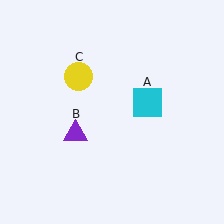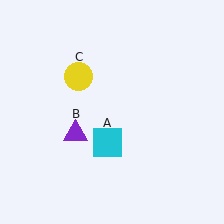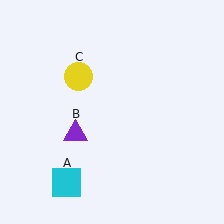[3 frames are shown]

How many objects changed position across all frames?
1 object changed position: cyan square (object A).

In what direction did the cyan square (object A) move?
The cyan square (object A) moved down and to the left.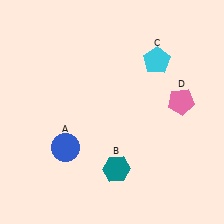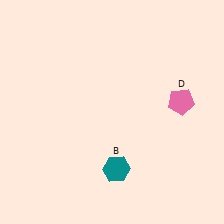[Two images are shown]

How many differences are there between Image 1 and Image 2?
There are 2 differences between the two images.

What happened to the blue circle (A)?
The blue circle (A) was removed in Image 2. It was in the bottom-left area of Image 1.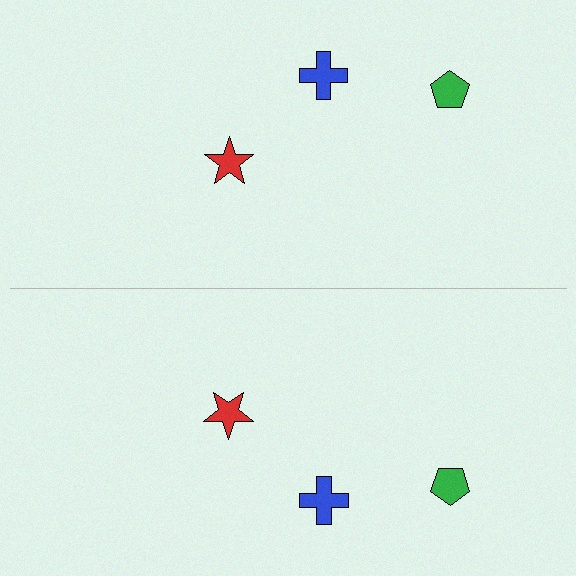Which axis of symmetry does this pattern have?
The pattern has a horizontal axis of symmetry running through the center of the image.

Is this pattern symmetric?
Yes, this pattern has bilateral (reflection) symmetry.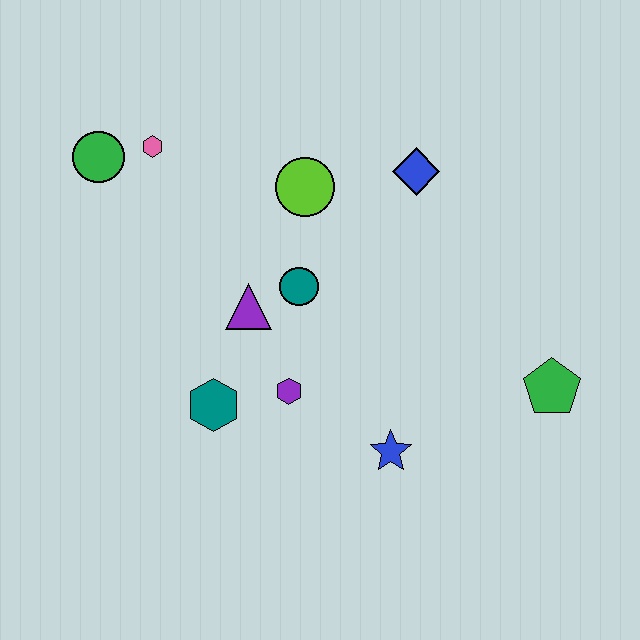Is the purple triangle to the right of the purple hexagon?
No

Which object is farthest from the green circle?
The green pentagon is farthest from the green circle.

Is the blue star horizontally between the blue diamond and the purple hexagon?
Yes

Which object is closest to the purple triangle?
The teal circle is closest to the purple triangle.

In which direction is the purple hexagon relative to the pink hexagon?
The purple hexagon is below the pink hexagon.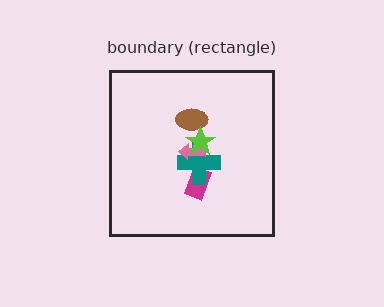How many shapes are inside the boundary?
5 inside, 0 outside.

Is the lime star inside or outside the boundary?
Inside.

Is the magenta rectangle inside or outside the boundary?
Inside.